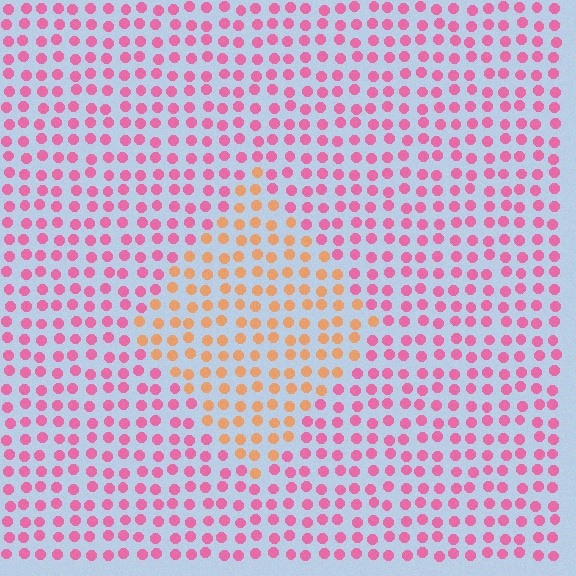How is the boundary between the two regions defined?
The boundary is defined purely by a slight shift in hue (about 53 degrees). Spacing, size, and orientation are identical on both sides.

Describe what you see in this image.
The image is filled with small pink elements in a uniform arrangement. A diamond-shaped region is visible where the elements are tinted to a slightly different hue, forming a subtle color boundary.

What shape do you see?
I see a diamond.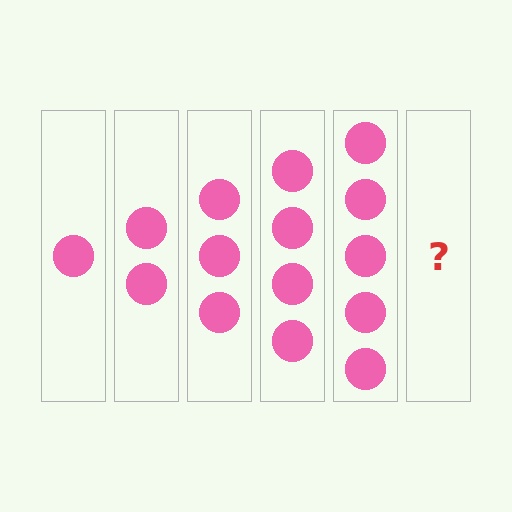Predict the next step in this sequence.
The next step is 6 circles.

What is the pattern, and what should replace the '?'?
The pattern is that each step adds one more circle. The '?' should be 6 circles.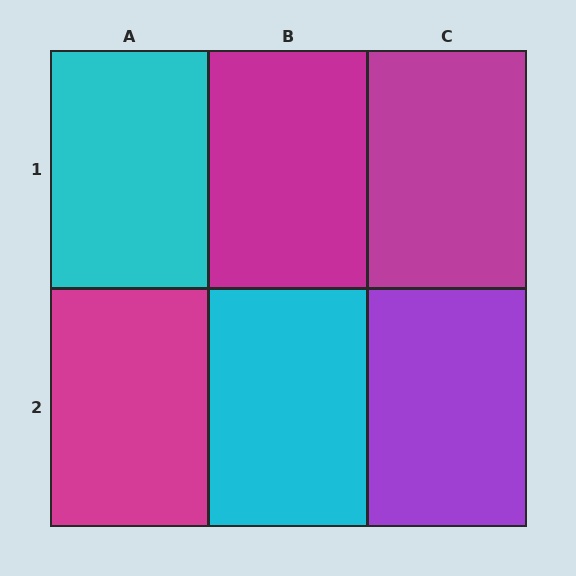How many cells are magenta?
3 cells are magenta.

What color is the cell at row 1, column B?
Magenta.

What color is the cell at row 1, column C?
Magenta.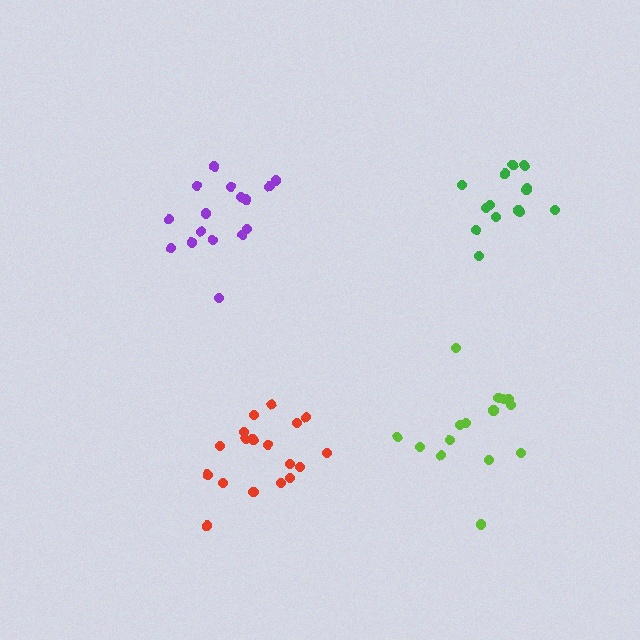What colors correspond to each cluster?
The clusters are colored: lime, red, purple, green.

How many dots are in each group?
Group 1: 15 dots, Group 2: 18 dots, Group 3: 16 dots, Group 4: 14 dots (63 total).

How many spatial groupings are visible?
There are 4 spatial groupings.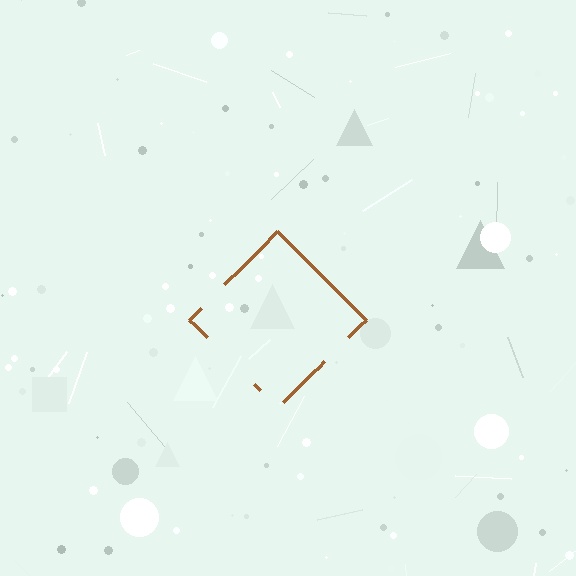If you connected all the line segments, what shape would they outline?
They would outline a diamond.